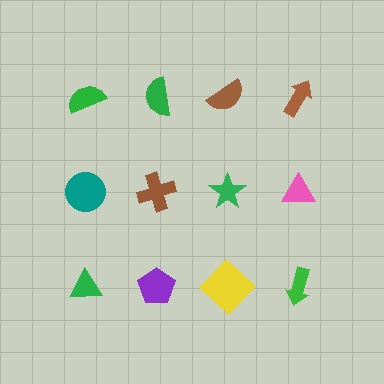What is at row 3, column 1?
A green triangle.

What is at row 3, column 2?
A purple pentagon.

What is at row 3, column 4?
A green arrow.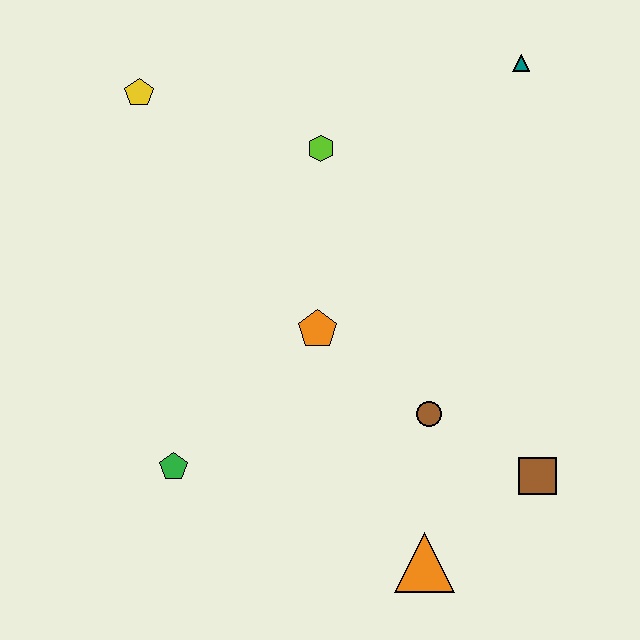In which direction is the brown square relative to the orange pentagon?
The brown square is to the right of the orange pentagon.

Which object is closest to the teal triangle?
The lime hexagon is closest to the teal triangle.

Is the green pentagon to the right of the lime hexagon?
No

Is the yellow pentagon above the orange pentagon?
Yes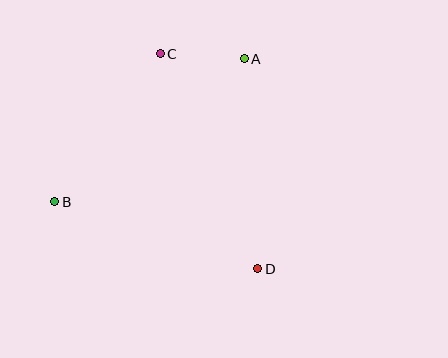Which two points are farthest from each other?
Points A and B are farthest from each other.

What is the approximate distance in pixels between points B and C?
The distance between B and C is approximately 182 pixels.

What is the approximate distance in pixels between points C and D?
The distance between C and D is approximately 236 pixels.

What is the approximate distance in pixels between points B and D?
The distance between B and D is approximately 214 pixels.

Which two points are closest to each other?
Points A and C are closest to each other.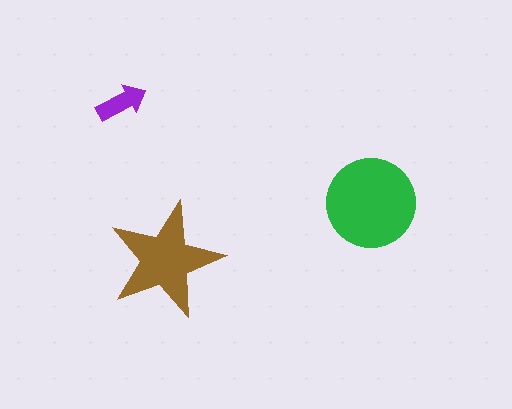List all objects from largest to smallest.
The green circle, the brown star, the purple arrow.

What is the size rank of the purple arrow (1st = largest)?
3rd.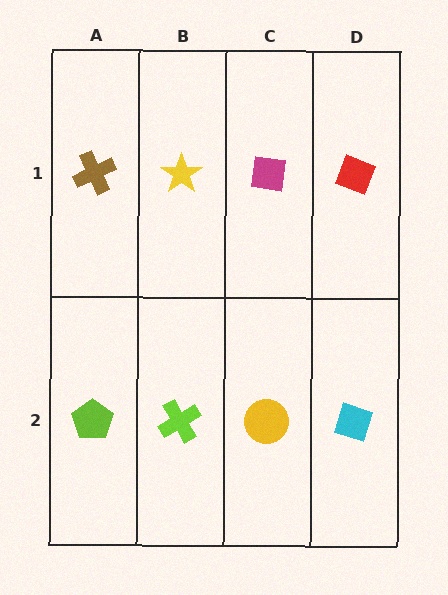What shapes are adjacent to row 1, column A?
A lime pentagon (row 2, column A), a yellow star (row 1, column B).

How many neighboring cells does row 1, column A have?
2.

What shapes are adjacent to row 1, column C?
A yellow circle (row 2, column C), a yellow star (row 1, column B), a red diamond (row 1, column D).